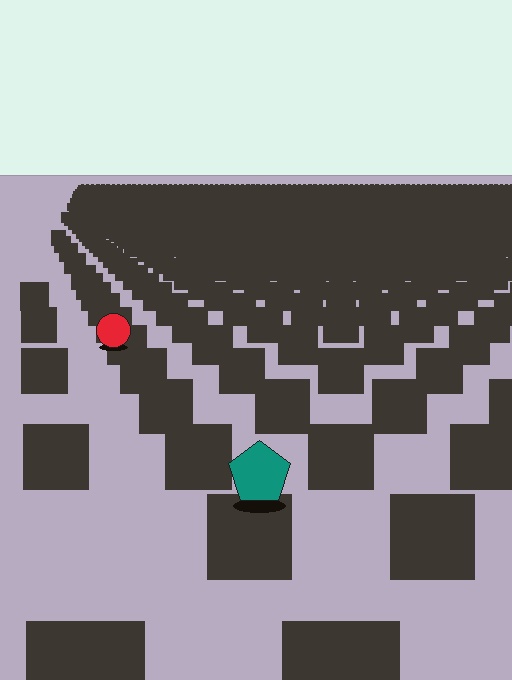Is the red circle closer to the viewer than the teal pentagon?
No. The teal pentagon is closer — you can tell from the texture gradient: the ground texture is coarser near it.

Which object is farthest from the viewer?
The red circle is farthest from the viewer. It appears smaller and the ground texture around it is denser.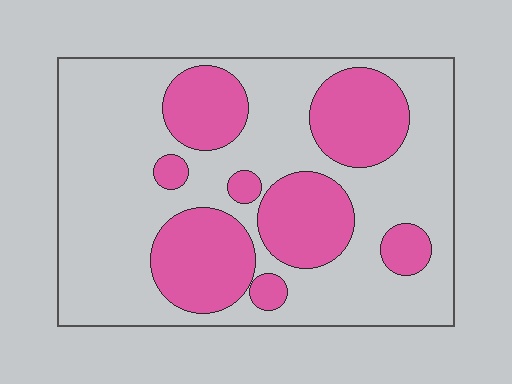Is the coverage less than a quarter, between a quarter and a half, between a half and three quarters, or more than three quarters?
Between a quarter and a half.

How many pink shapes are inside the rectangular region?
8.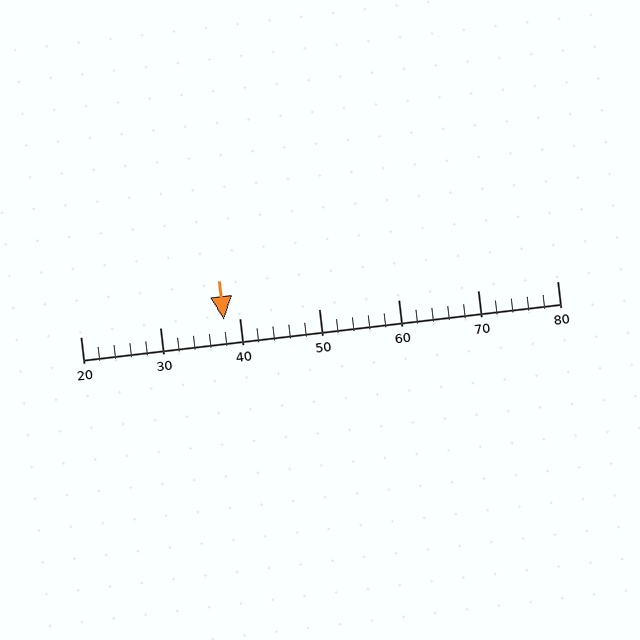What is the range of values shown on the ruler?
The ruler shows values from 20 to 80.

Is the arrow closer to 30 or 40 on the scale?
The arrow is closer to 40.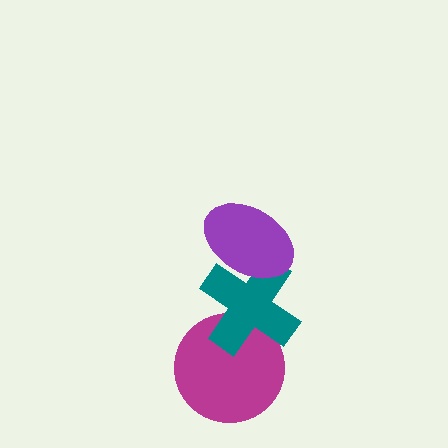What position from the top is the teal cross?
The teal cross is 2nd from the top.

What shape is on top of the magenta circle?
The teal cross is on top of the magenta circle.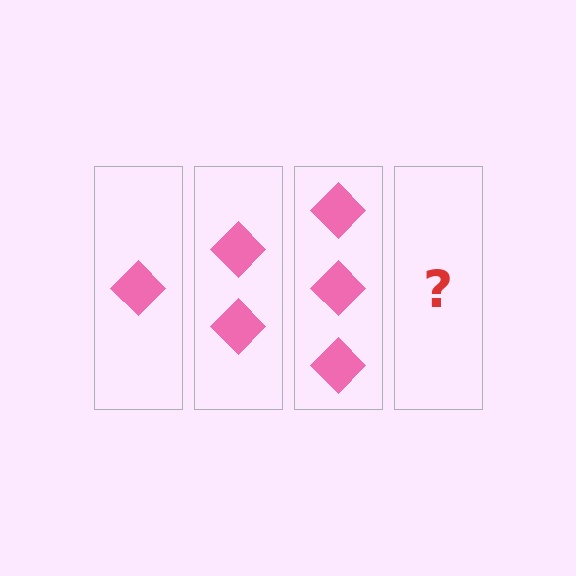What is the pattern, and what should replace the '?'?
The pattern is that each step adds one more diamond. The '?' should be 4 diamonds.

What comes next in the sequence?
The next element should be 4 diamonds.